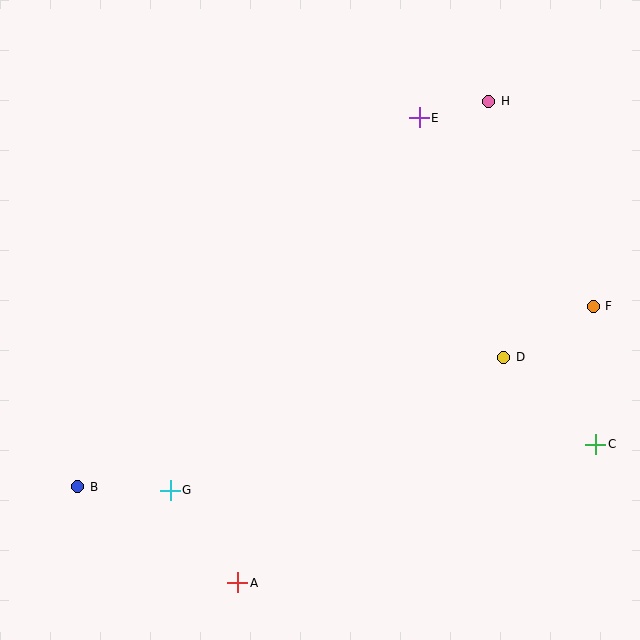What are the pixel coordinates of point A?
Point A is at (238, 583).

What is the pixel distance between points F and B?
The distance between F and B is 546 pixels.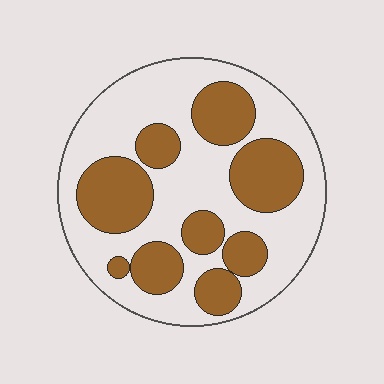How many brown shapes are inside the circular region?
9.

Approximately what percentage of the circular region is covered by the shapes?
Approximately 40%.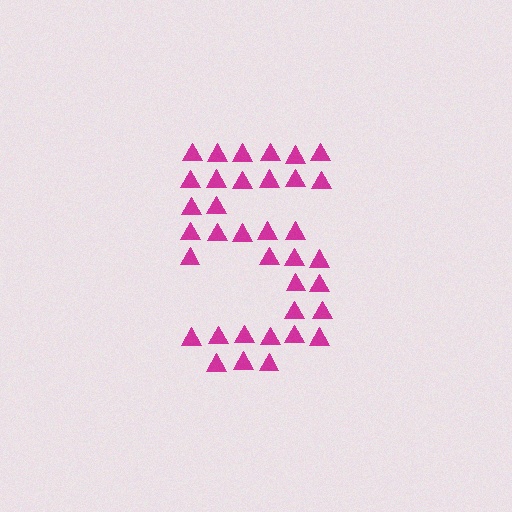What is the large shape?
The large shape is the digit 5.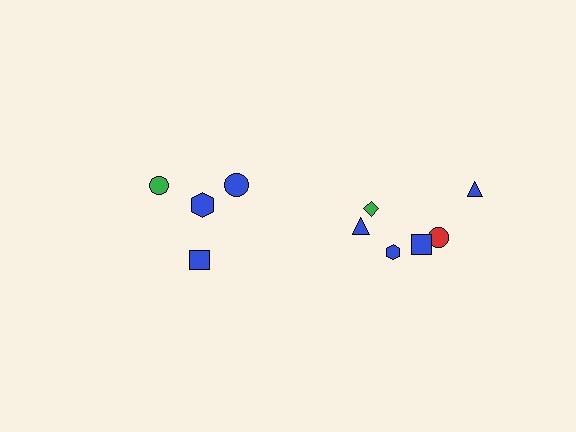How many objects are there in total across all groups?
There are 10 objects.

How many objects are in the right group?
There are 6 objects.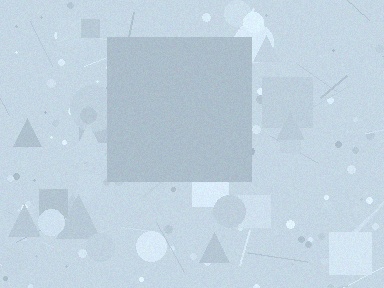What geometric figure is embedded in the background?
A square is embedded in the background.